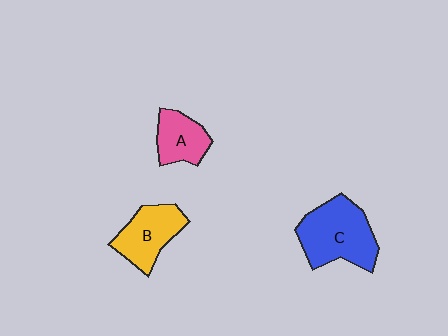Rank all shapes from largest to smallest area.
From largest to smallest: C (blue), B (yellow), A (pink).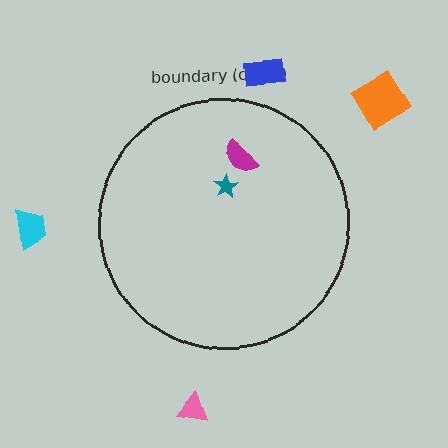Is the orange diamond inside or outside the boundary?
Outside.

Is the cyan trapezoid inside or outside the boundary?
Outside.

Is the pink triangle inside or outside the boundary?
Outside.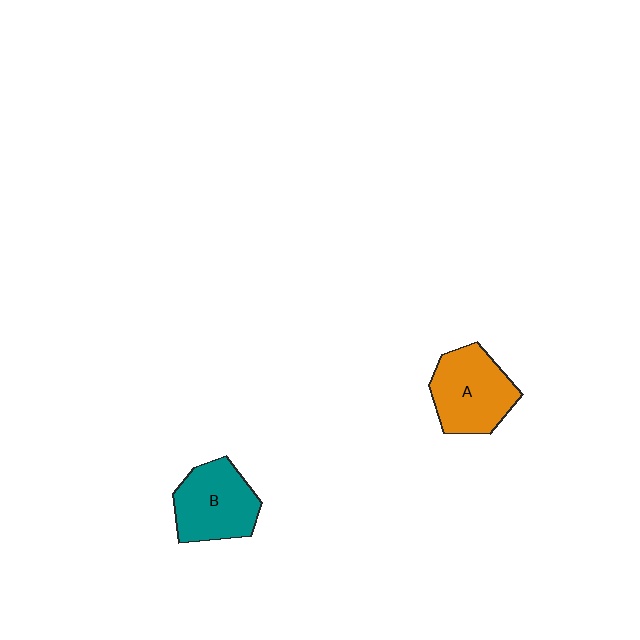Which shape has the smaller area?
Shape B (teal).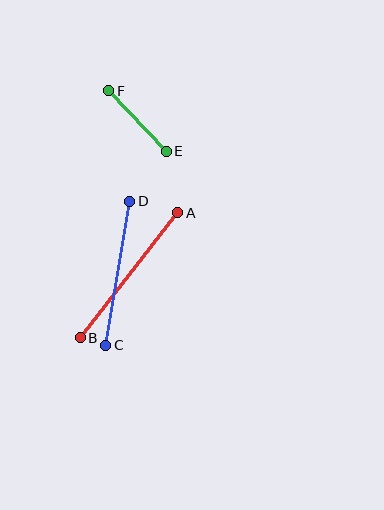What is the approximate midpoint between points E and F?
The midpoint is at approximately (137, 121) pixels.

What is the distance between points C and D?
The distance is approximately 146 pixels.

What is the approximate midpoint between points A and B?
The midpoint is at approximately (129, 275) pixels.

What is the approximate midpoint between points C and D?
The midpoint is at approximately (118, 273) pixels.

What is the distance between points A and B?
The distance is approximately 159 pixels.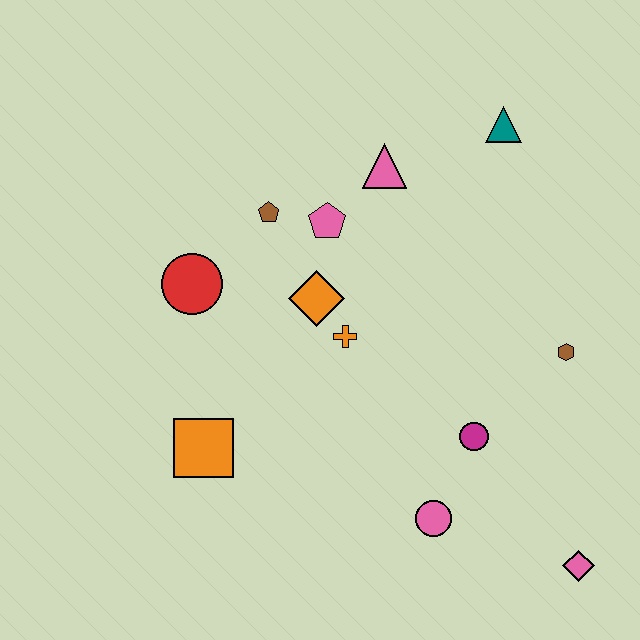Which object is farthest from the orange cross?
The pink diamond is farthest from the orange cross.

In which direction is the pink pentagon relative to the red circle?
The pink pentagon is to the right of the red circle.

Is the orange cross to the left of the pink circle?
Yes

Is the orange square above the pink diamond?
Yes